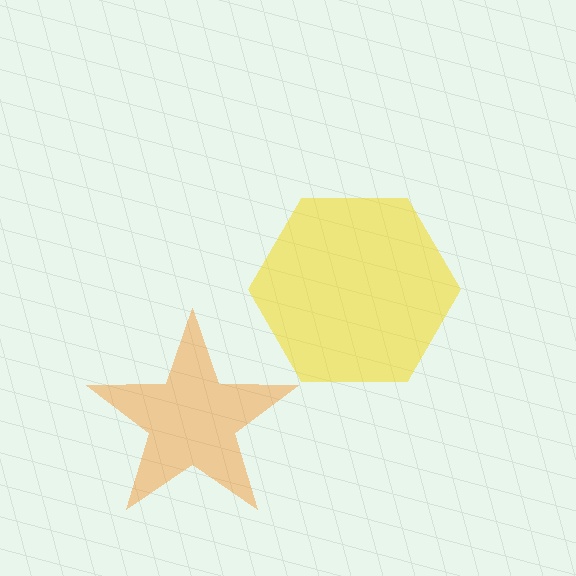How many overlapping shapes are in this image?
There are 2 overlapping shapes in the image.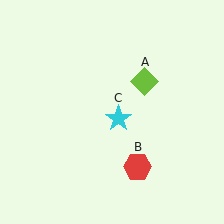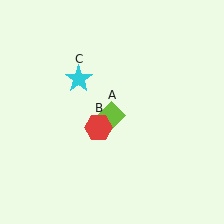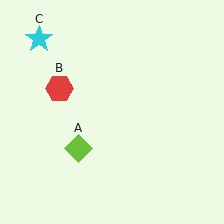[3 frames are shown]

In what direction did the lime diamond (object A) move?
The lime diamond (object A) moved down and to the left.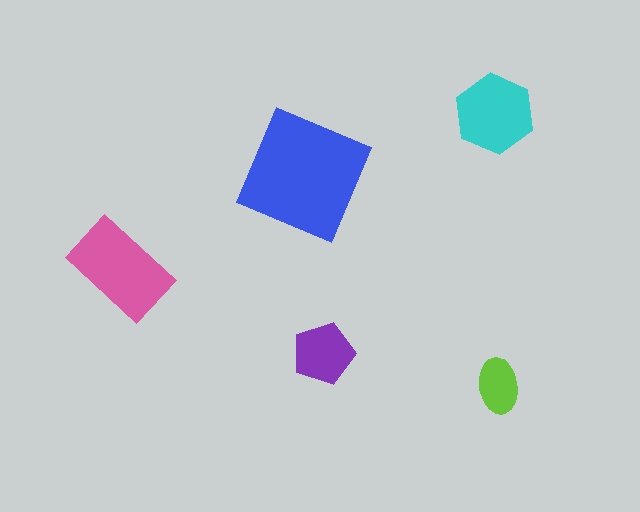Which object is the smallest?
The lime ellipse.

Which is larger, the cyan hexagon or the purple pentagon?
The cyan hexagon.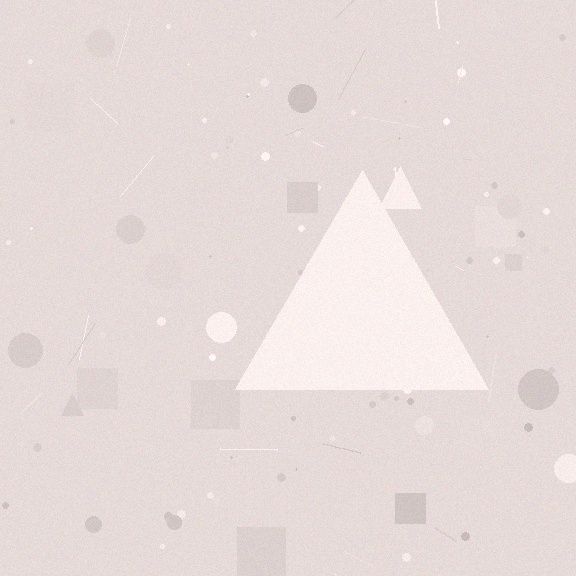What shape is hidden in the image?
A triangle is hidden in the image.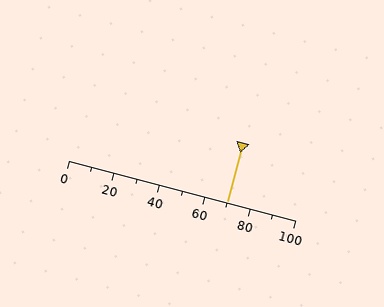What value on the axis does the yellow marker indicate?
The marker indicates approximately 70.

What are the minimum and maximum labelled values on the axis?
The axis runs from 0 to 100.